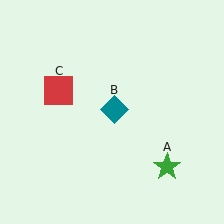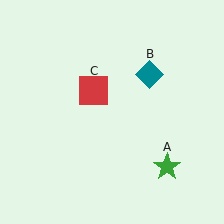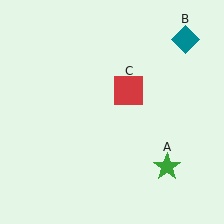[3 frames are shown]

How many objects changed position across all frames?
2 objects changed position: teal diamond (object B), red square (object C).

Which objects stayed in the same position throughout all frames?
Green star (object A) remained stationary.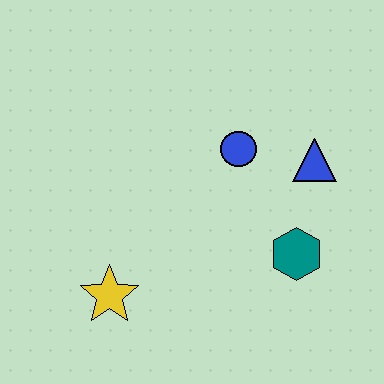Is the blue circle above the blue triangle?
Yes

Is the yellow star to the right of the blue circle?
No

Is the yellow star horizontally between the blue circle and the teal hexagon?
No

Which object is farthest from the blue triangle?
The yellow star is farthest from the blue triangle.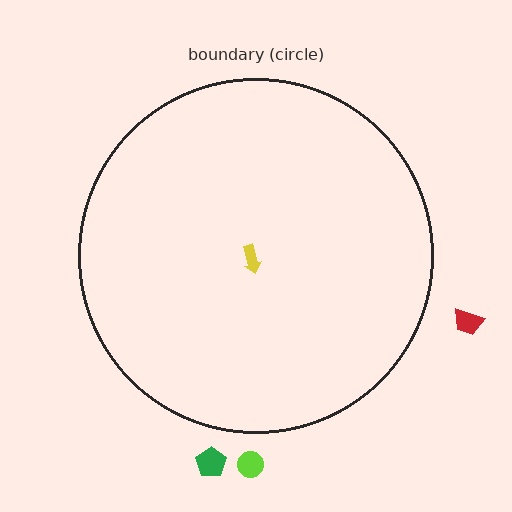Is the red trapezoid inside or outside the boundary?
Outside.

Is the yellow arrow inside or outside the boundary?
Inside.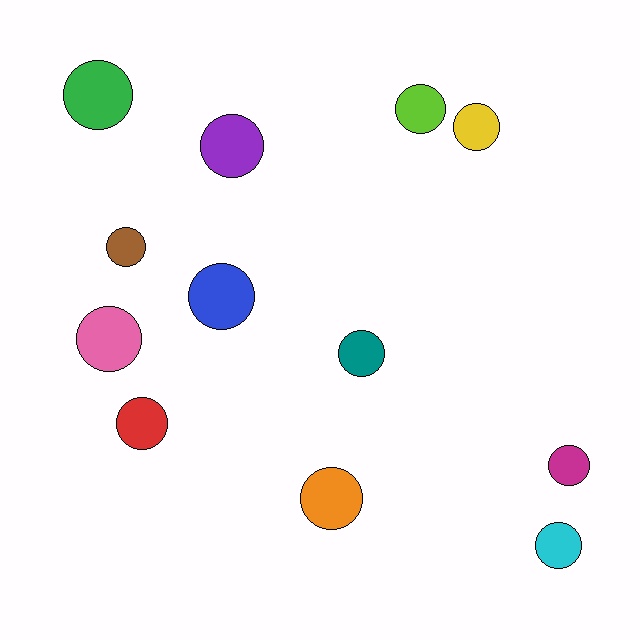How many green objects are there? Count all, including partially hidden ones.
There is 1 green object.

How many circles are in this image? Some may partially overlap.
There are 12 circles.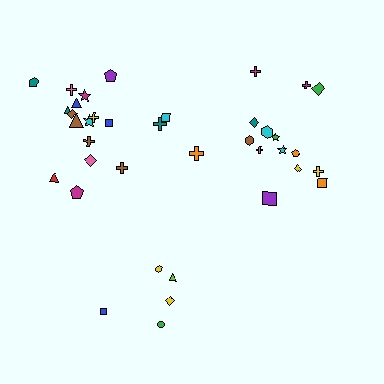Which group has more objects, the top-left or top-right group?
The top-left group.